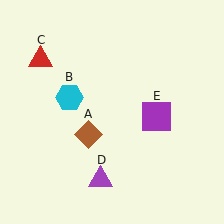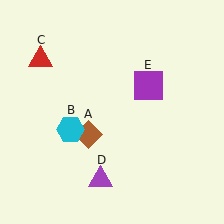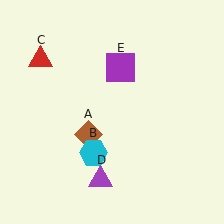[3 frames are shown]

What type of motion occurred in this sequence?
The cyan hexagon (object B), purple square (object E) rotated counterclockwise around the center of the scene.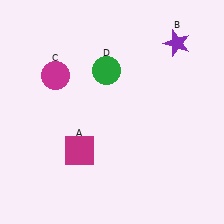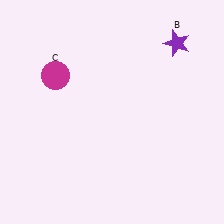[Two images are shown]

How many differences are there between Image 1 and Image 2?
There are 2 differences between the two images.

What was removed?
The magenta square (A), the green circle (D) were removed in Image 2.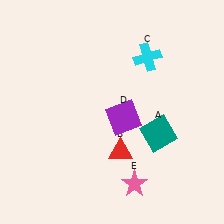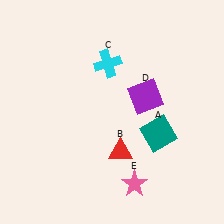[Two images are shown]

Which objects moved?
The objects that moved are: the cyan cross (C), the purple square (D).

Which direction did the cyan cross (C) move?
The cyan cross (C) moved left.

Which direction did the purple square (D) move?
The purple square (D) moved right.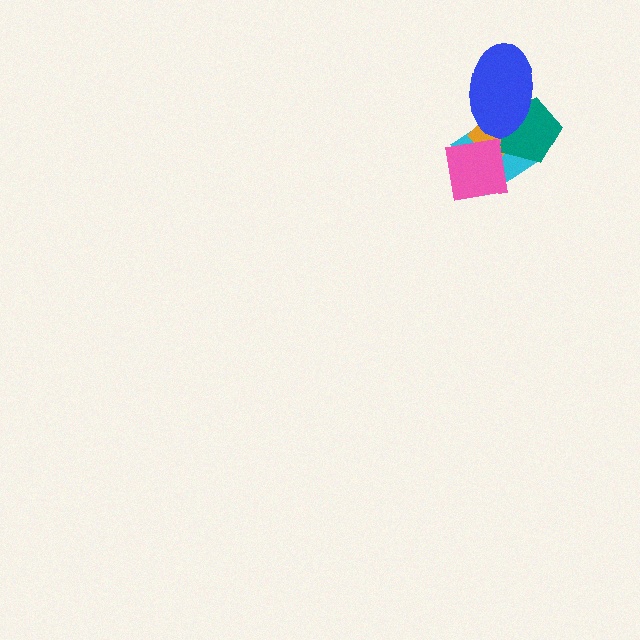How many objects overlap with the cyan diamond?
4 objects overlap with the cyan diamond.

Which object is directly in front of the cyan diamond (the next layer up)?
The orange diamond is directly in front of the cyan diamond.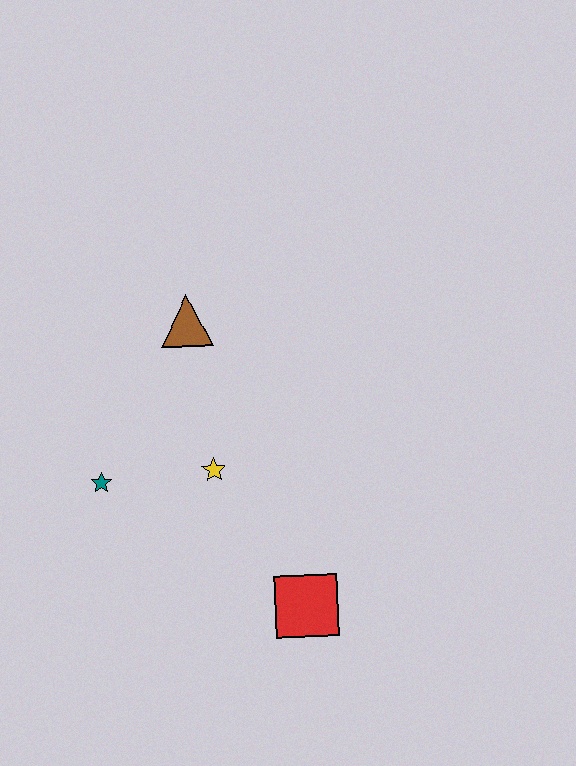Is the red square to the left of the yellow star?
No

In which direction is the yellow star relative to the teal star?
The yellow star is to the right of the teal star.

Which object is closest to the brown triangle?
The yellow star is closest to the brown triangle.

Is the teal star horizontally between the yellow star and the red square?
No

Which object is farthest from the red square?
The brown triangle is farthest from the red square.